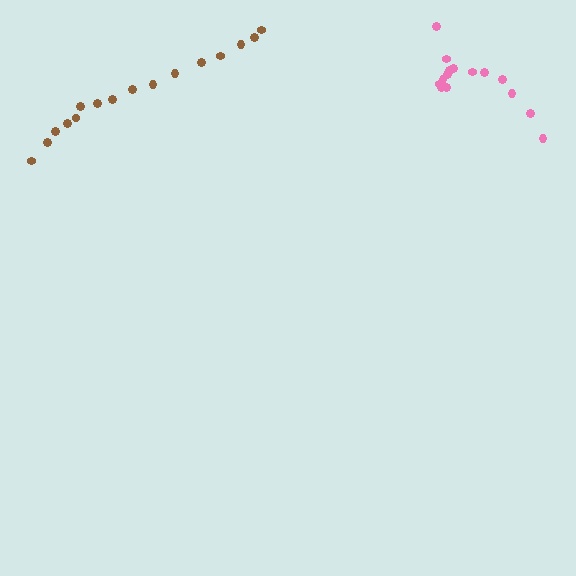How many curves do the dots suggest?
There are 2 distinct paths.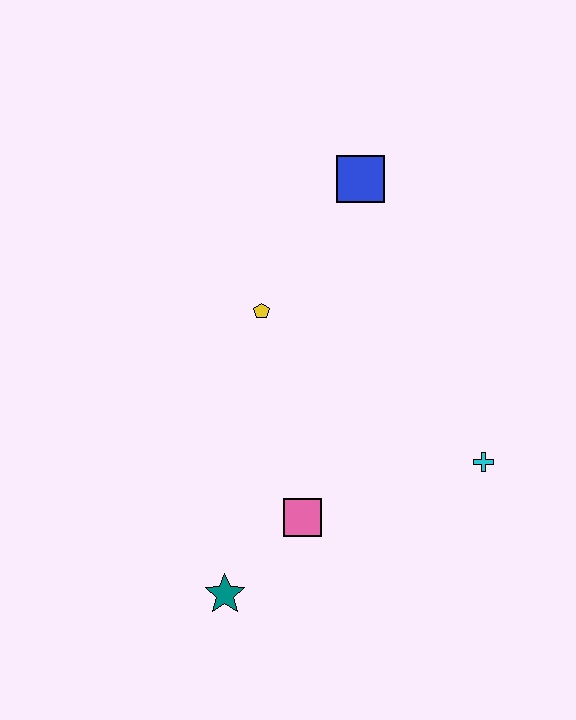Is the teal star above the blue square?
No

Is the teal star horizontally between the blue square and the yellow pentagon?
No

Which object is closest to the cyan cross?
The pink square is closest to the cyan cross.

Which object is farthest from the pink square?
The blue square is farthest from the pink square.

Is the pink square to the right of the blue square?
No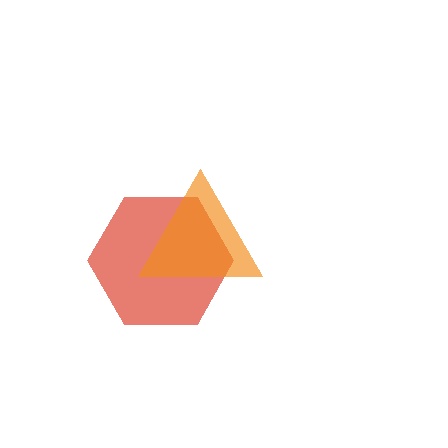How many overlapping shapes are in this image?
There are 2 overlapping shapes in the image.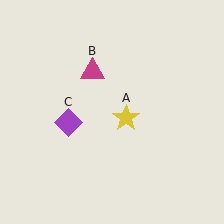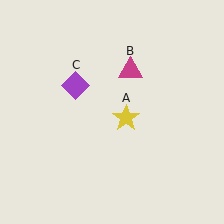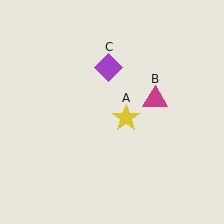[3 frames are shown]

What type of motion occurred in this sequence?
The magenta triangle (object B), purple diamond (object C) rotated clockwise around the center of the scene.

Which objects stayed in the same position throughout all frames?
Yellow star (object A) remained stationary.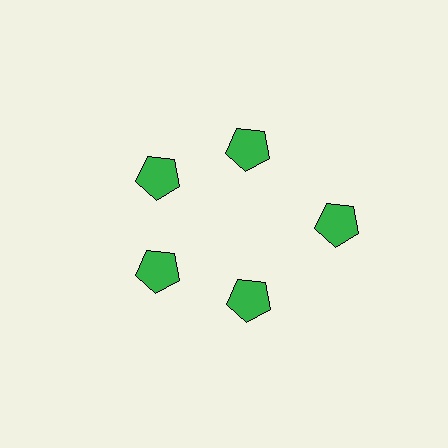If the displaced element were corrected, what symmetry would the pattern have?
It would have 5-fold rotational symmetry — the pattern would map onto itself every 72 degrees.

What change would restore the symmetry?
The symmetry would be restored by moving it inward, back onto the ring so that all 5 pentagons sit at equal angles and equal distance from the center.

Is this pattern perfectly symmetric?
No. The 5 green pentagons are arranged in a ring, but one element near the 3 o'clock position is pushed outward from the center, breaking the 5-fold rotational symmetry.